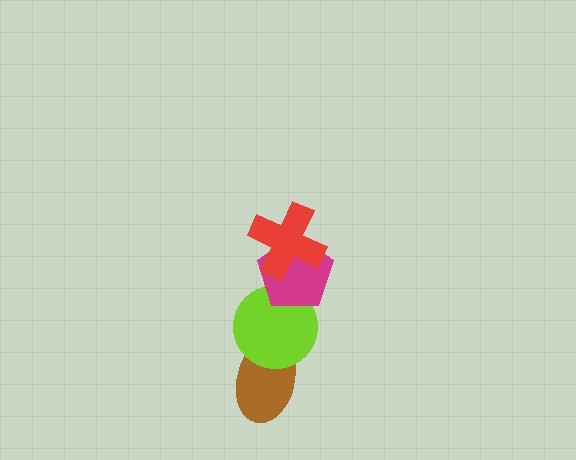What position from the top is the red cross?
The red cross is 1st from the top.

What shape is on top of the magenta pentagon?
The red cross is on top of the magenta pentagon.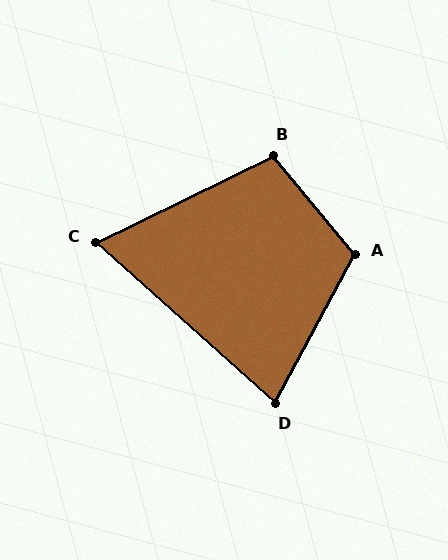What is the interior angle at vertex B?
Approximately 103 degrees (obtuse).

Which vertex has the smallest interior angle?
C, at approximately 68 degrees.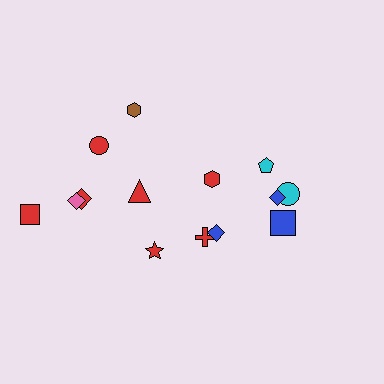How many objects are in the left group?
There are 8 objects.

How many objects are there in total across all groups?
There are 14 objects.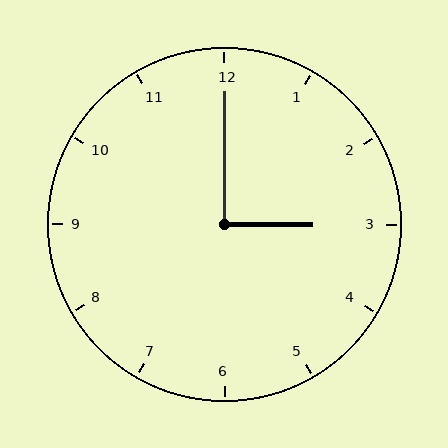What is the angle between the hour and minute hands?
Approximately 90 degrees.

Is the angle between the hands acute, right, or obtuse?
It is right.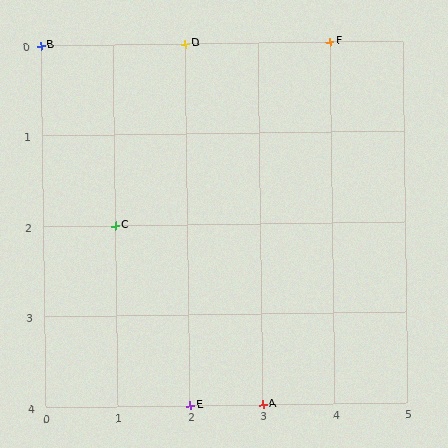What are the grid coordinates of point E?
Point E is at grid coordinates (2, 4).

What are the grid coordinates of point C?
Point C is at grid coordinates (1, 2).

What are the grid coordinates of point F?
Point F is at grid coordinates (4, 0).